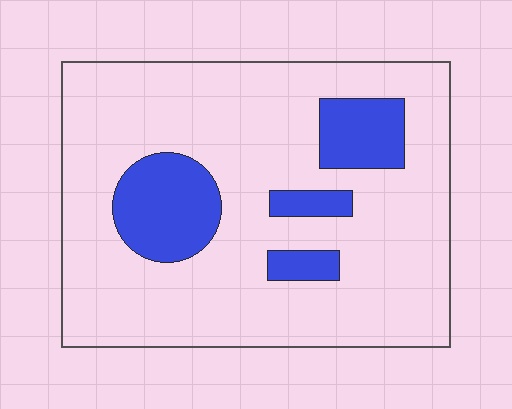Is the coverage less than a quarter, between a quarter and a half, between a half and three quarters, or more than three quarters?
Less than a quarter.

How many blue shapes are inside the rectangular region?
4.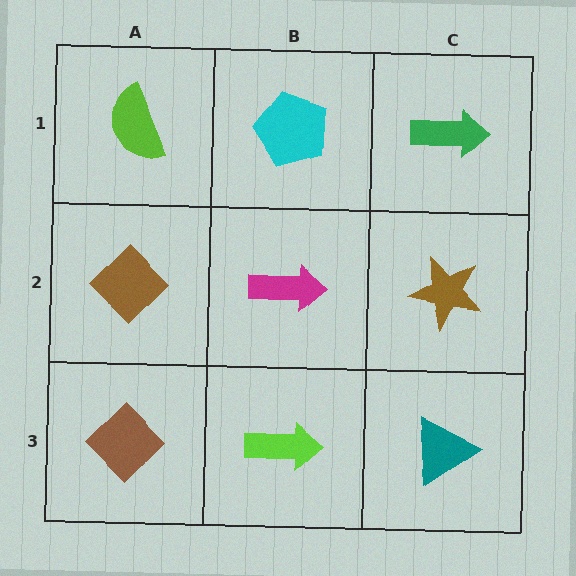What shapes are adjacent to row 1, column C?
A brown star (row 2, column C), a cyan pentagon (row 1, column B).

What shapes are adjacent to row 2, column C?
A green arrow (row 1, column C), a teal triangle (row 3, column C), a magenta arrow (row 2, column B).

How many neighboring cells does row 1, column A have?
2.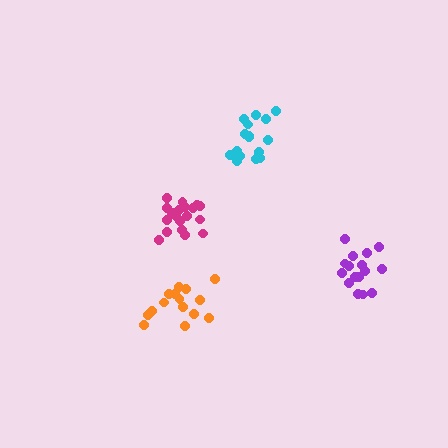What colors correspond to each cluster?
The clusters are colored: purple, cyan, orange, magenta.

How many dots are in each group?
Group 1: 18 dots, Group 2: 17 dots, Group 3: 15 dots, Group 4: 19 dots (69 total).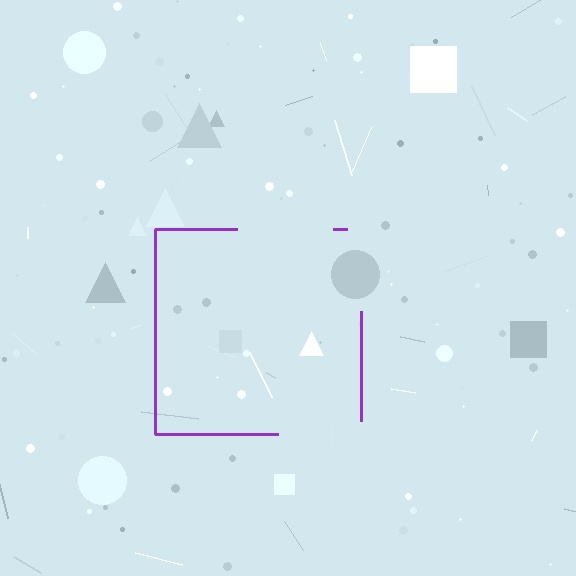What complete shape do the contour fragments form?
The contour fragments form a square.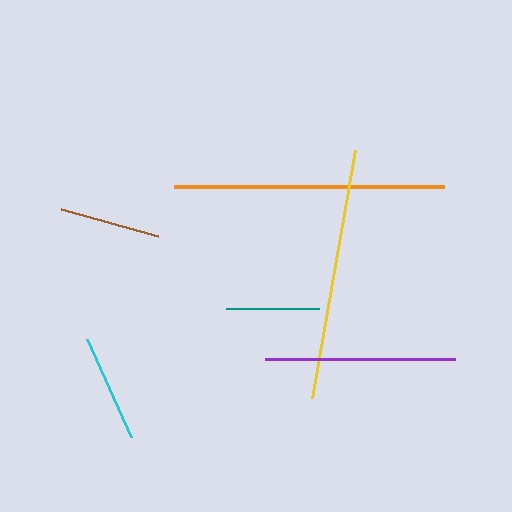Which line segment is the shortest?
The teal line is the shortest at approximately 94 pixels.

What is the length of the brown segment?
The brown segment is approximately 101 pixels long.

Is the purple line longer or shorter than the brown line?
The purple line is longer than the brown line.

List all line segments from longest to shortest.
From longest to shortest: orange, yellow, purple, cyan, brown, teal.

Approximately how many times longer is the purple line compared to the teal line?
The purple line is approximately 2.0 times the length of the teal line.